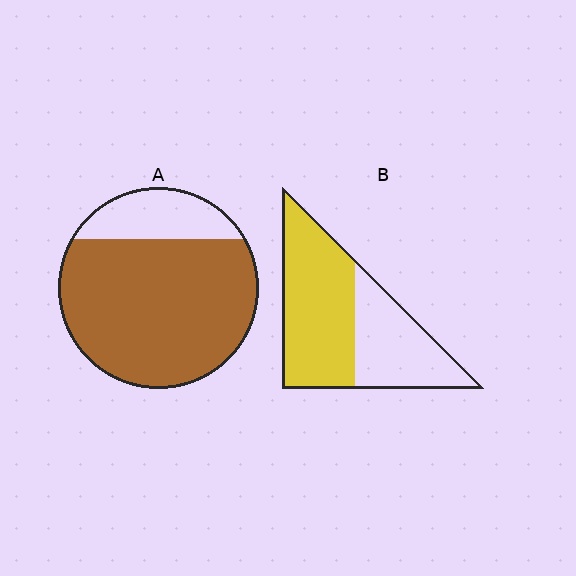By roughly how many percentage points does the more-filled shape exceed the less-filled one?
By roughly 20 percentage points (A over B).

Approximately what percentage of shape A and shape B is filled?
A is approximately 80% and B is approximately 60%.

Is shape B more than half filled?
Yes.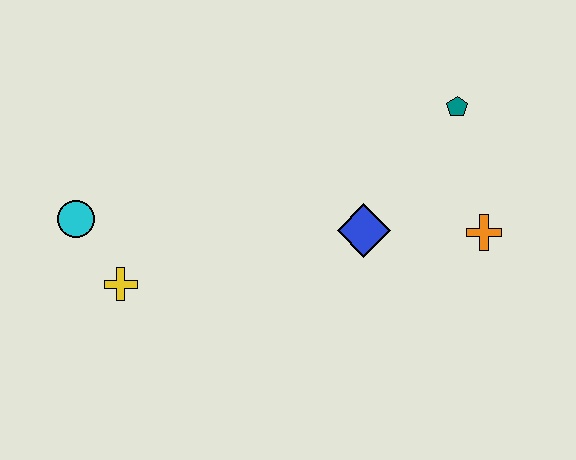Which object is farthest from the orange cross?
The cyan circle is farthest from the orange cross.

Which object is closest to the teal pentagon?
The orange cross is closest to the teal pentagon.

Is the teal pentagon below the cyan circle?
No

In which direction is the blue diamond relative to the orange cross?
The blue diamond is to the left of the orange cross.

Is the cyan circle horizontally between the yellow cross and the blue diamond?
No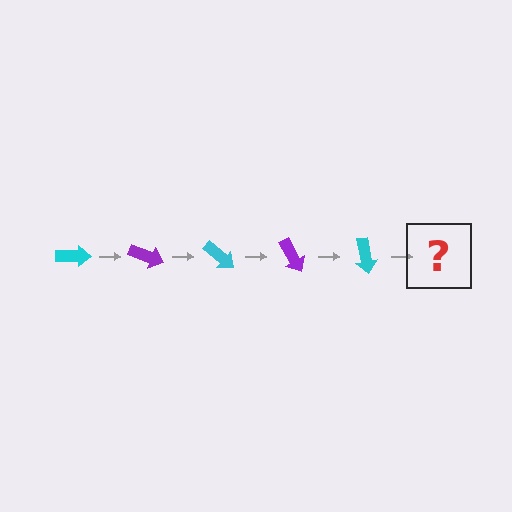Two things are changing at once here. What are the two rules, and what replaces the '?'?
The two rules are that it rotates 20 degrees each step and the color cycles through cyan and purple. The '?' should be a purple arrow, rotated 100 degrees from the start.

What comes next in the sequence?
The next element should be a purple arrow, rotated 100 degrees from the start.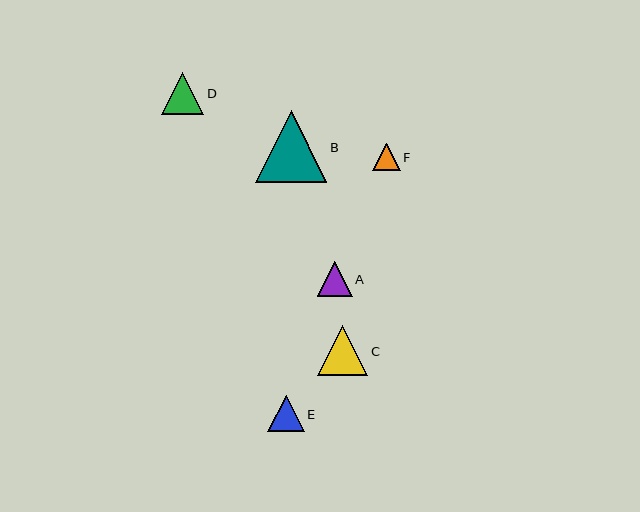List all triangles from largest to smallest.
From largest to smallest: B, C, D, E, A, F.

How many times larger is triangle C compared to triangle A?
Triangle C is approximately 1.4 times the size of triangle A.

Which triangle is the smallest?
Triangle F is the smallest with a size of approximately 27 pixels.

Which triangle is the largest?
Triangle B is the largest with a size of approximately 71 pixels.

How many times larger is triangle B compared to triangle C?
Triangle B is approximately 1.4 times the size of triangle C.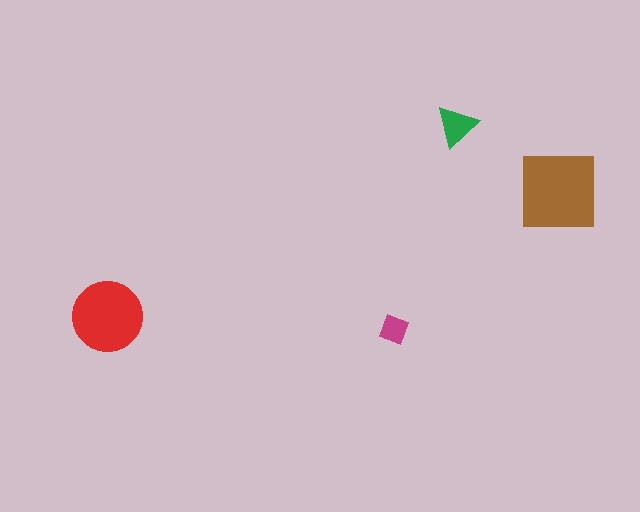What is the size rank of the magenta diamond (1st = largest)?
4th.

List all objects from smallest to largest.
The magenta diamond, the green triangle, the red circle, the brown square.